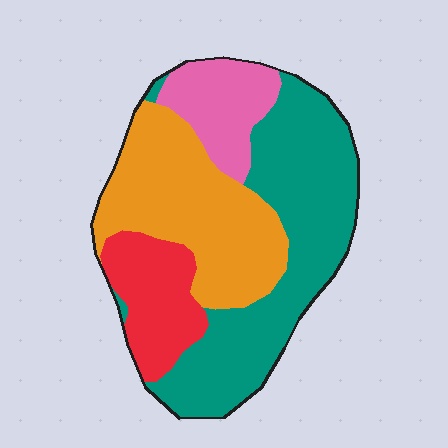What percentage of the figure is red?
Red takes up less than a quarter of the figure.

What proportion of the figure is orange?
Orange covers around 30% of the figure.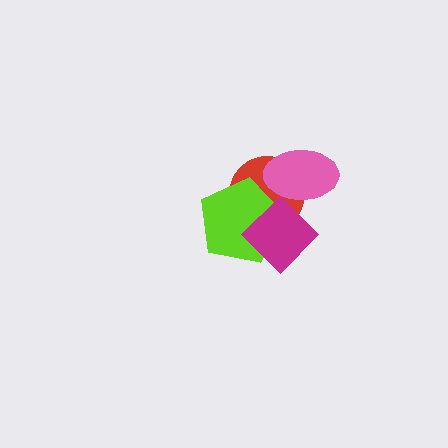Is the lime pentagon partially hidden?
Yes, it is partially covered by another shape.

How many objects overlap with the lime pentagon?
2 objects overlap with the lime pentagon.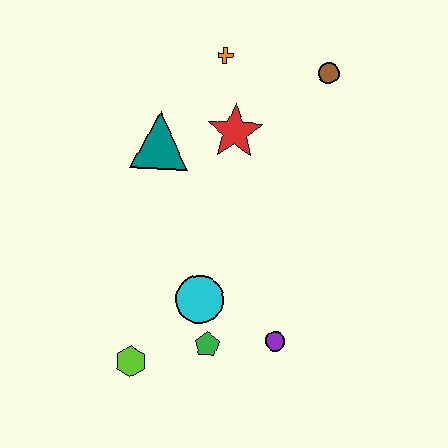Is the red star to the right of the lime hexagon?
Yes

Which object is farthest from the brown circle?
The lime hexagon is farthest from the brown circle.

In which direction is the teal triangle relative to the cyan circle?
The teal triangle is above the cyan circle.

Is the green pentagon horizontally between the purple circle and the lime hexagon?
Yes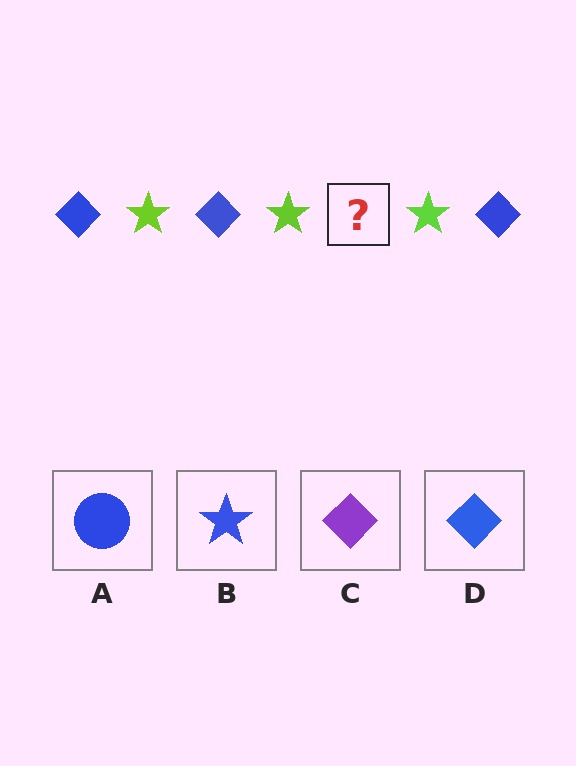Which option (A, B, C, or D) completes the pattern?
D.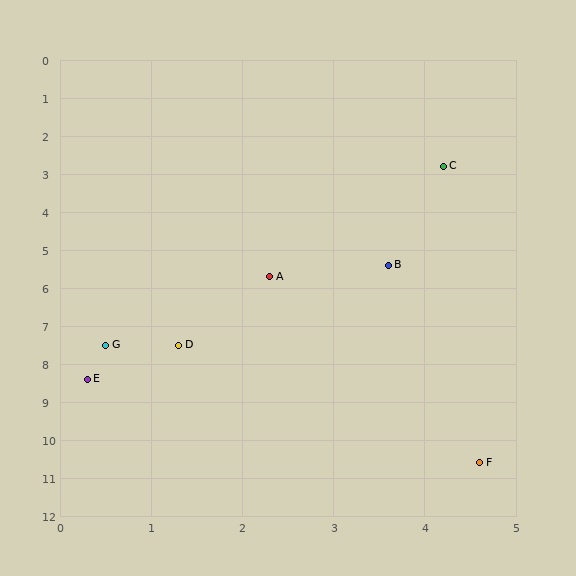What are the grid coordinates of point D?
Point D is at approximately (1.3, 7.5).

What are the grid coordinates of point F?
Point F is at approximately (4.6, 10.6).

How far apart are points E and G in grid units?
Points E and G are about 0.9 grid units apart.